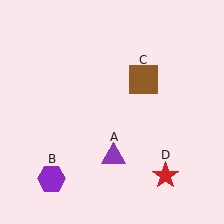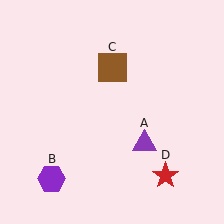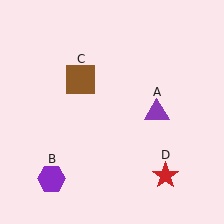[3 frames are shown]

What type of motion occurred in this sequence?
The purple triangle (object A), brown square (object C) rotated counterclockwise around the center of the scene.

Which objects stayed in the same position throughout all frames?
Purple hexagon (object B) and red star (object D) remained stationary.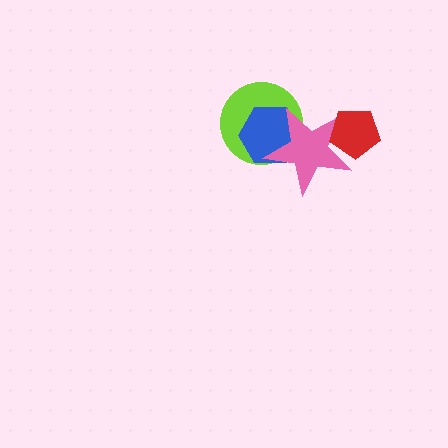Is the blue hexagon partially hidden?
Yes, it is partially covered by another shape.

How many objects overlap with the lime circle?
2 objects overlap with the lime circle.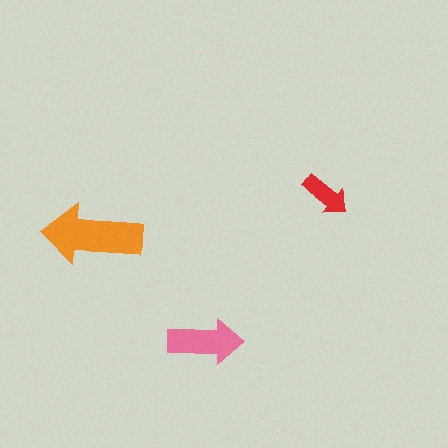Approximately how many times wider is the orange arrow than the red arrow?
About 2 times wider.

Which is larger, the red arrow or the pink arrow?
The pink one.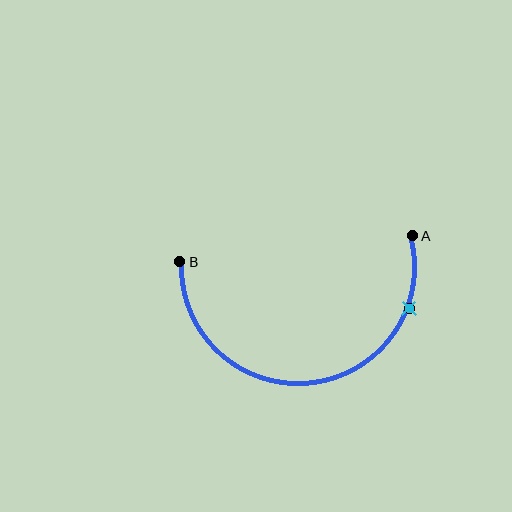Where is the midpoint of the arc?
The arc midpoint is the point on the curve farthest from the straight line joining A and B. It sits below that line.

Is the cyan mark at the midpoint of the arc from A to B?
No. The cyan mark lies on the arc but is closer to endpoint A. The arc midpoint would be at the point on the curve equidistant along the arc from both A and B.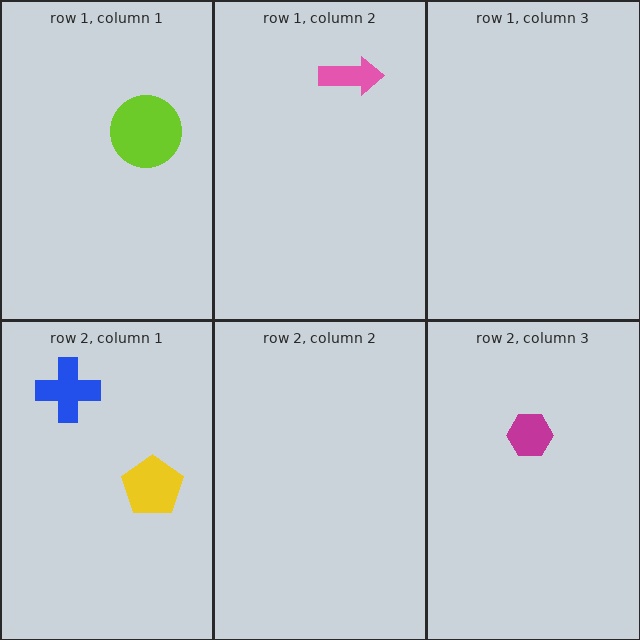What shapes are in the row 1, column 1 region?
The lime circle.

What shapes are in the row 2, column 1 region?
The yellow pentagon, the blue cross.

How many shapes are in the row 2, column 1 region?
2.